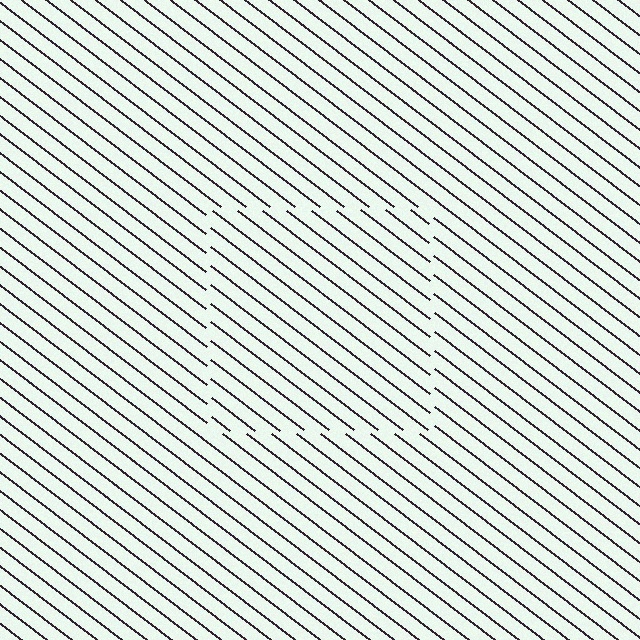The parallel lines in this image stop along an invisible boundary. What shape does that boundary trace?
An illusory square. The interior of the shape contains the same grating, shifted by half a period — the contour is defined by the phase discontinuity where line-ends from the inner and outer gratings abut.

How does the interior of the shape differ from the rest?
The interior of the shape contains the same grating, shifted by half a period — the contour is defined by the phase discontinuity where line-ends from the inner and outer gratings abut.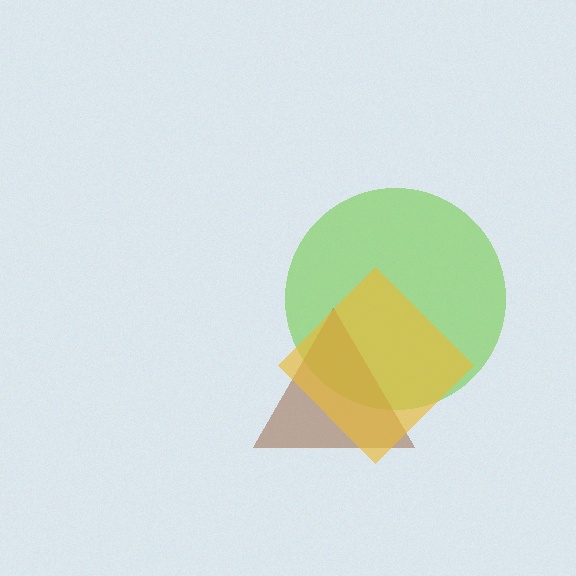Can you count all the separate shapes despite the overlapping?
Yes, there are 3 separate shapes.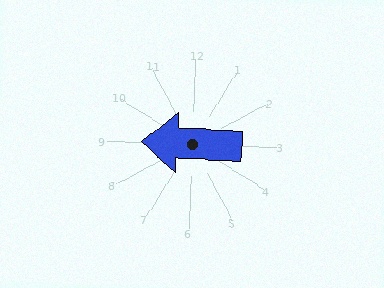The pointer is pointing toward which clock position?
Roughly 9 o'clock.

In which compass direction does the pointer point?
West.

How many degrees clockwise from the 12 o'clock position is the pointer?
Approximately 271 degrees.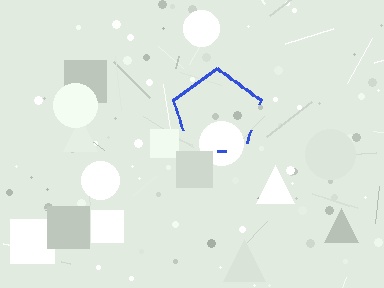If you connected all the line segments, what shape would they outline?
They would outline a pentagon.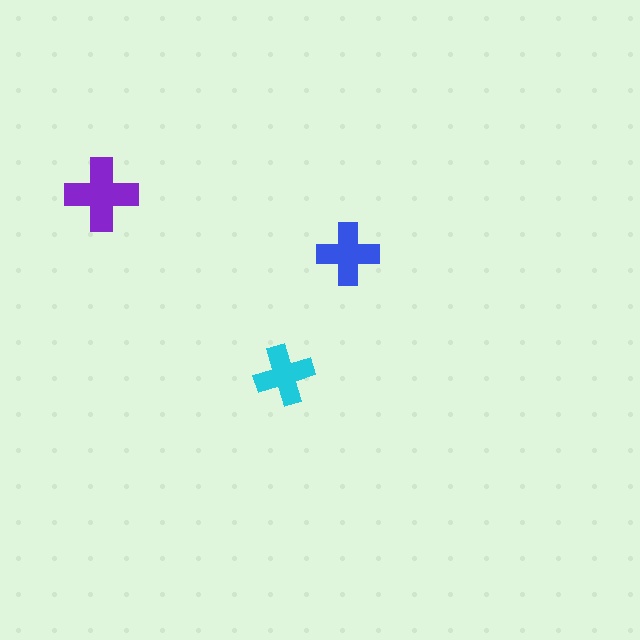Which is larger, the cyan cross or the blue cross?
The blue one.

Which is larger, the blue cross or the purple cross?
The purple one.